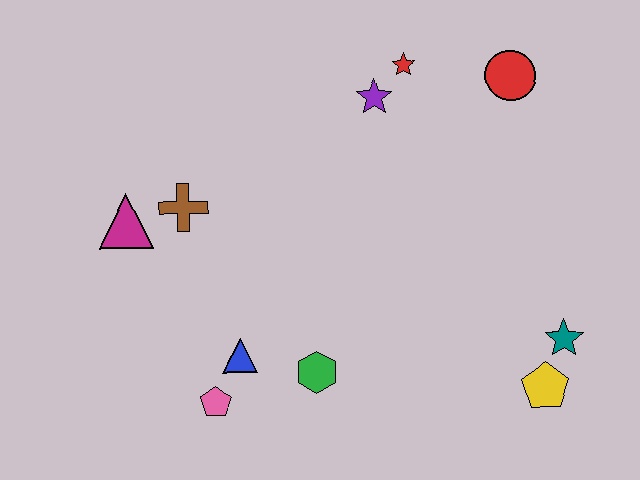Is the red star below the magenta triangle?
No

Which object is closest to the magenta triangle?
The brown cross is closest to the magenta triangle.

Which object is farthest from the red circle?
The pink pentagon is farthest from the red circle.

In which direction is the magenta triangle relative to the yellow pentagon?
The magenta triangle is to the left of the yellow pentagon.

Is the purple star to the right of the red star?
No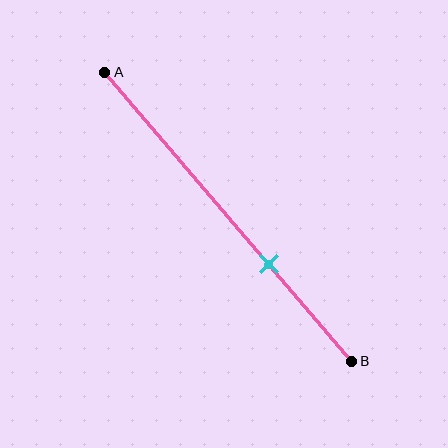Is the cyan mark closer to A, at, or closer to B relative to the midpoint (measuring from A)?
The cyan mark is closer to point B than the midpoint of segment AB.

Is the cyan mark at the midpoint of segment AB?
No, the mark is at about 65% from A, not at the 50% midpoint.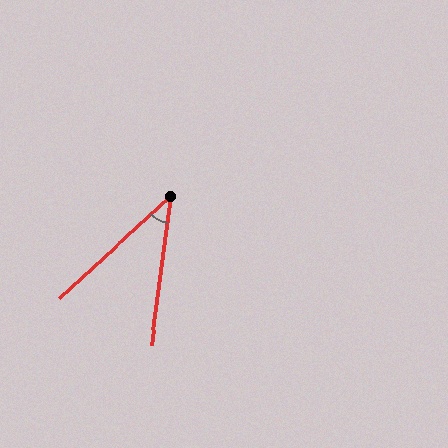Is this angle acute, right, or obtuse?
It is acute.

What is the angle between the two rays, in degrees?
Approximately 40 degrees.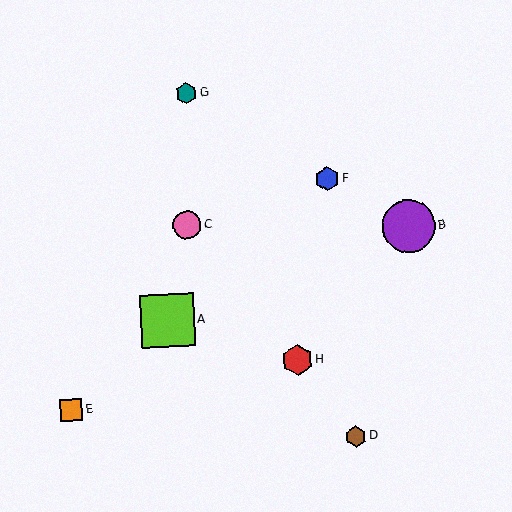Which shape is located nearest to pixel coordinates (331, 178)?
The blue hexagon (labeled F) at (327, 179) is nearest to that location.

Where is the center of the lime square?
The center of the lime square is at (167, 321).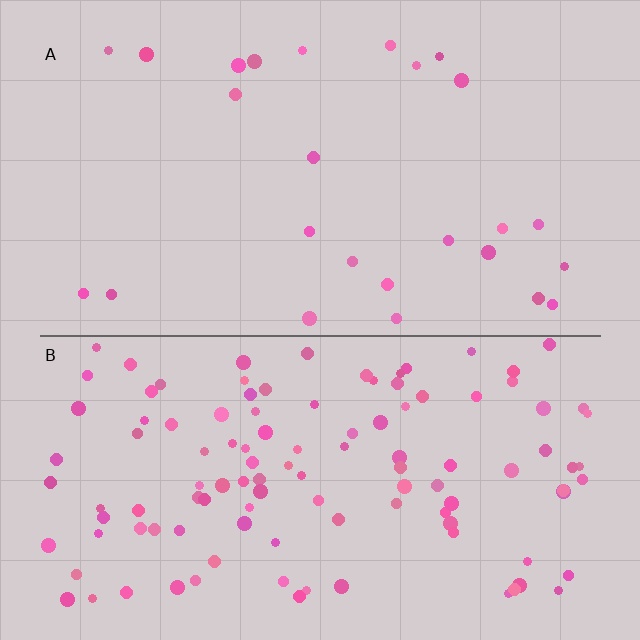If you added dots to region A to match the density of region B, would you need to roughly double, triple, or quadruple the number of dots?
Approximately quadruple.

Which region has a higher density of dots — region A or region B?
B (the bottom).